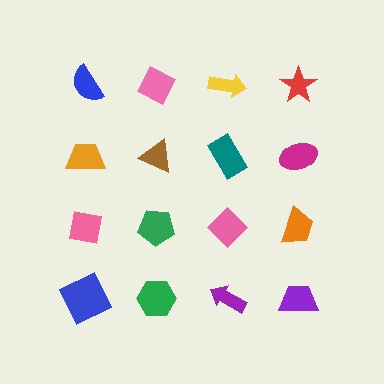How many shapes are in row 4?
4 shapes.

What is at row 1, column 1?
A blue semicircle.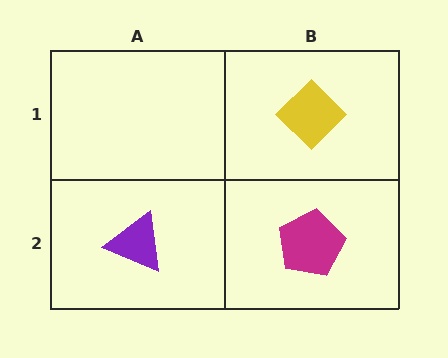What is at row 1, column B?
A yellow diamond.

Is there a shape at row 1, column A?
No, that cell is empty.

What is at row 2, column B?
A magenta pentagon.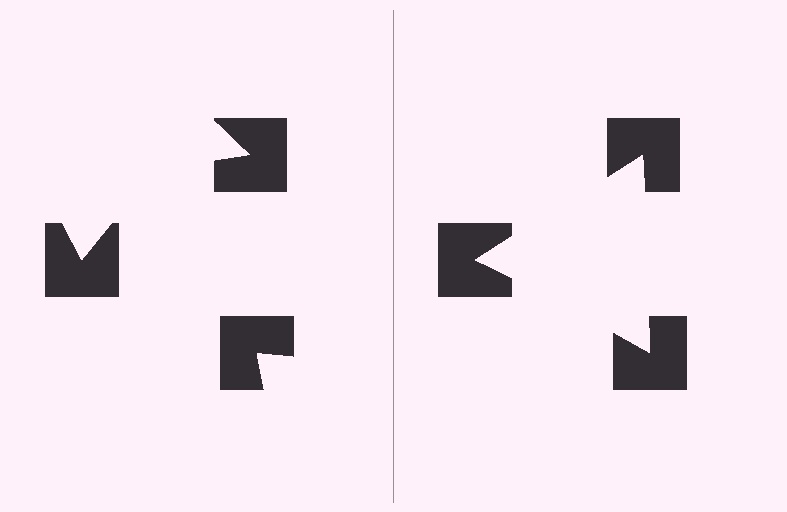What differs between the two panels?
The notched squares are positioned identically on both sides; only the wedge orientations differ. On the right they align to a triangle; on the left they are misaligned.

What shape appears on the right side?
An illusory triangle.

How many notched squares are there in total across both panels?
6 — 3 on each side.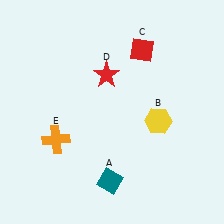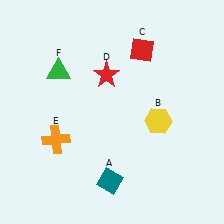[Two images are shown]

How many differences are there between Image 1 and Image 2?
There is 1 difference between the two images.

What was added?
A green triangle (F) was added in Image 2.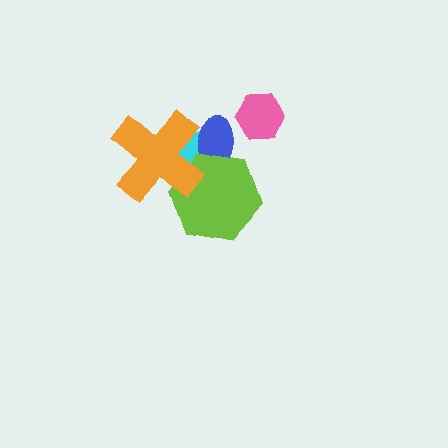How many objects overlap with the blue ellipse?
3 objects overlap with the blue ellipse.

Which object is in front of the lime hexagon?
The orange cross is in front of the lime hexagon.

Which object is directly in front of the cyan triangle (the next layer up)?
The blue ellipse is directly in front of the cyan triangle.